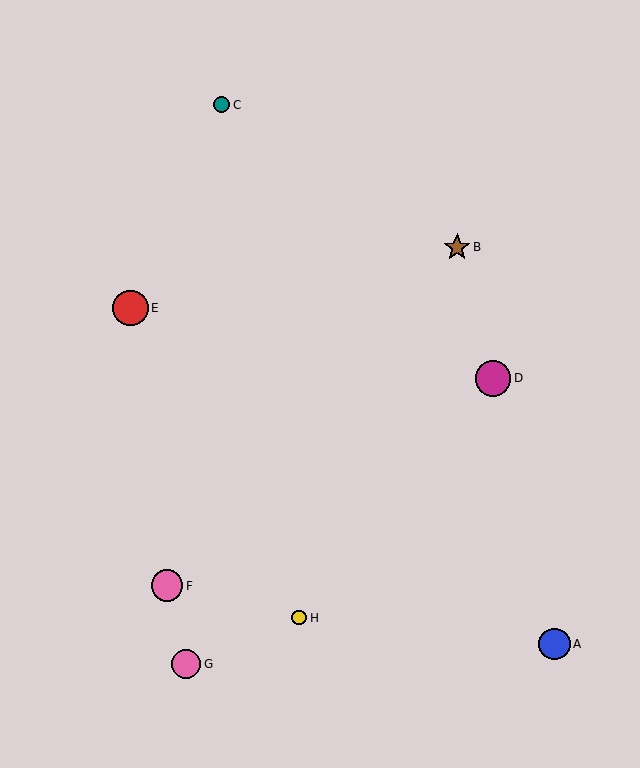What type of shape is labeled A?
Shape A is a blue circle.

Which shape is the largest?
The red circle (labeled E) is the largest.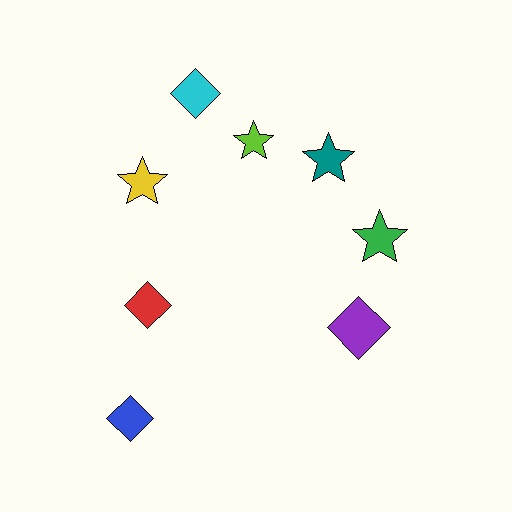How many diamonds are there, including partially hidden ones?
There are 4 diamonds.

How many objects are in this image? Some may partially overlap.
There are 8 objects.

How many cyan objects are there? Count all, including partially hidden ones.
There is 1 cyan object.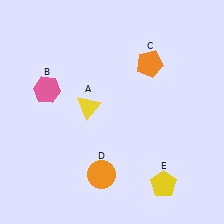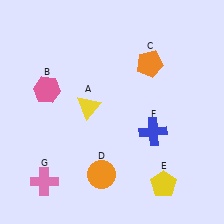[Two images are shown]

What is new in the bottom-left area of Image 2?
A pink cross (G) was added in the bottom-left area of Image 2.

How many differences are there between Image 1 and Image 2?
There are 2 differences between the two images.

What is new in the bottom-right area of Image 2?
A blue cross (F) was added in the bottom-right area of Image 2.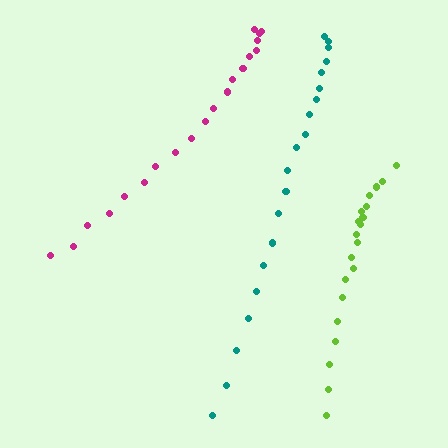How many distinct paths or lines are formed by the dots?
There are 3 distinct paths.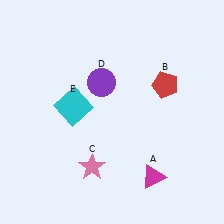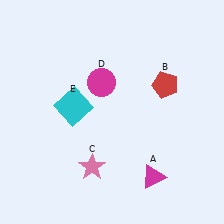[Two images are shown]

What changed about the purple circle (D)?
In Image 1, D is purple. In Image 2, it changed to magenta.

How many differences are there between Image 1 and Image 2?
There is 1 difference between the two images.